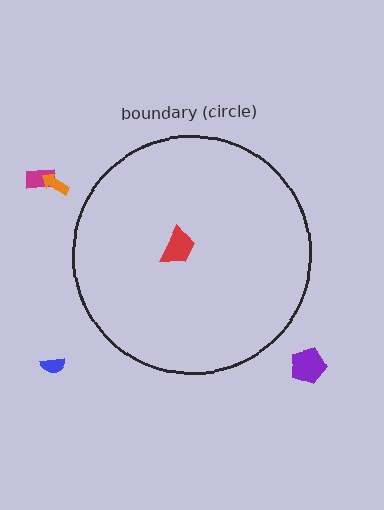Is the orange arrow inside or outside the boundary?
Outside.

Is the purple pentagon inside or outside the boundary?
Outside.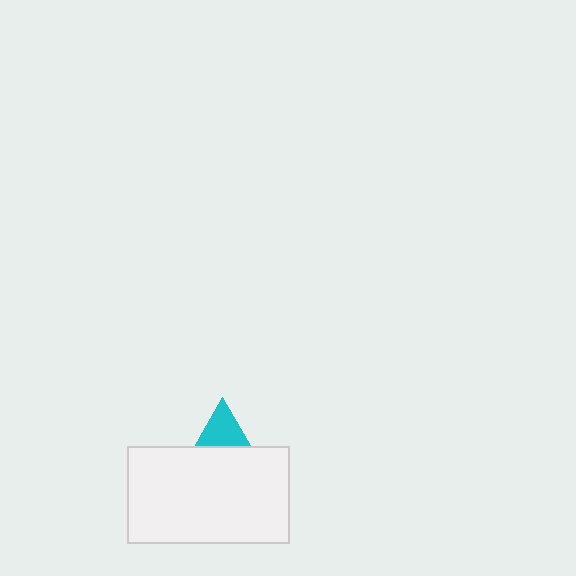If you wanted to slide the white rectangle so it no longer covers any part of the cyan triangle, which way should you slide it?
Slide it down — that is the most direct way to separate the two shapes.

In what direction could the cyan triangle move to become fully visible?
The cyan triangle could move up. That would shift it out from behind the white rectangle entirely.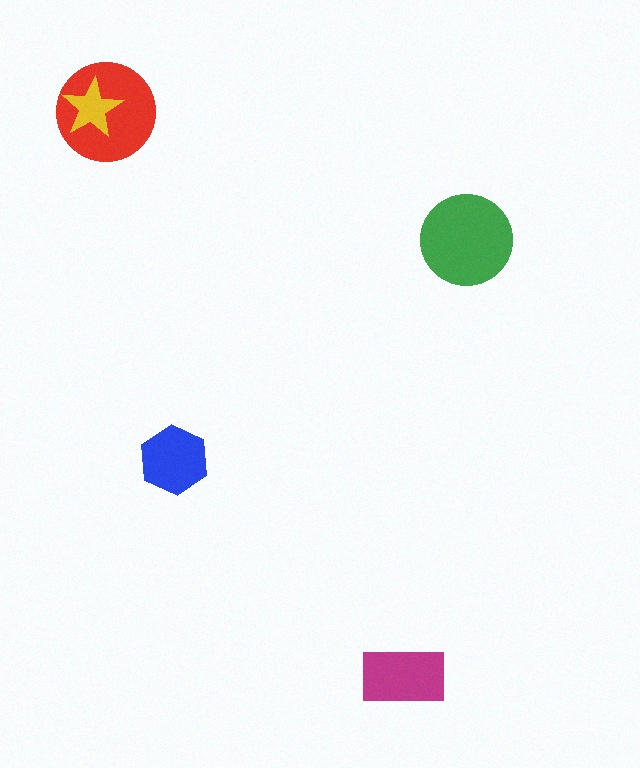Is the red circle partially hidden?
Yes, it is partially covered by another shape.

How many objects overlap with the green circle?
0 objects overlap with the green circle.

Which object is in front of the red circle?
The yellow star is in front of the red circle.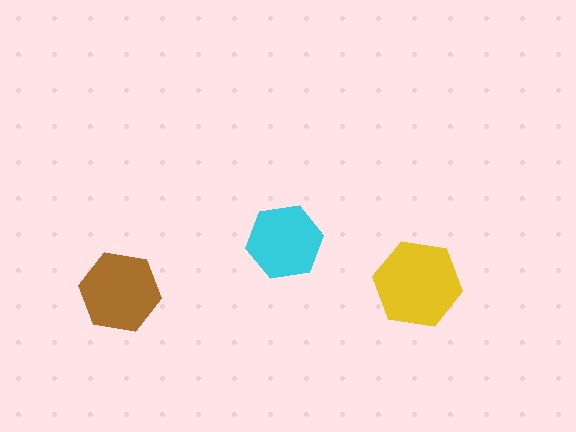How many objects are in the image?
There are 3 objects in the image.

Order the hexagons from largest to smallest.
the yellow one, the brown one, the cyan one.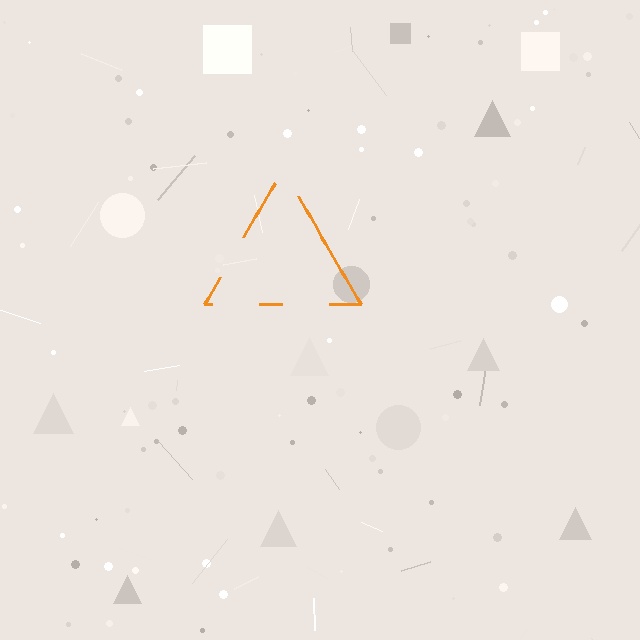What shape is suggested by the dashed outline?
The dashed outline suggests a triangle.